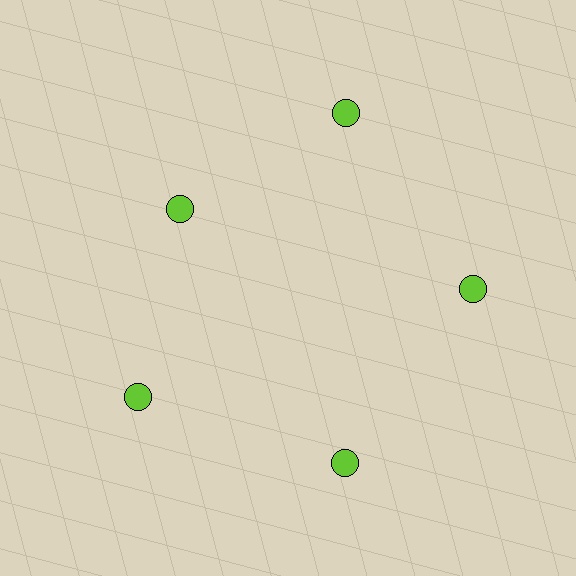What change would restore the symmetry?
The symmetry would be restored by moving it outward, back onto the ring so that all 5 circles sit at equal angles and equal distance from the center.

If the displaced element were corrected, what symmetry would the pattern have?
It would have 5-fold rotational symmetry — the pattern would map onto itself every 72 degrees.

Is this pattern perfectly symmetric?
No. The 5 lime circles are arranged in a ring, but one element near the 10 o'clock position is pulled inward toward the center, breaking the 5-fold rotational symmetry.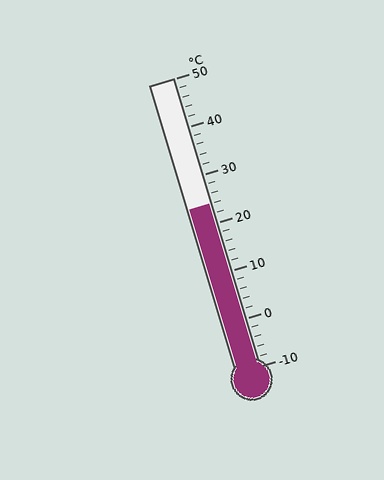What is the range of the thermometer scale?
The thermometer scale ranges from -10°C to 50°C.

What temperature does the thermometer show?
The thermometer shows approximately 24°C.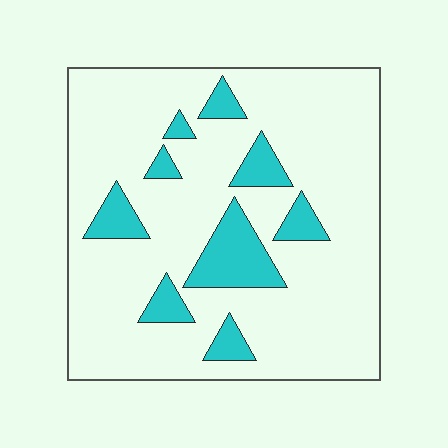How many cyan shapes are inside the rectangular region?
9.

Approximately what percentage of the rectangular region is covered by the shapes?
Approximately 15%.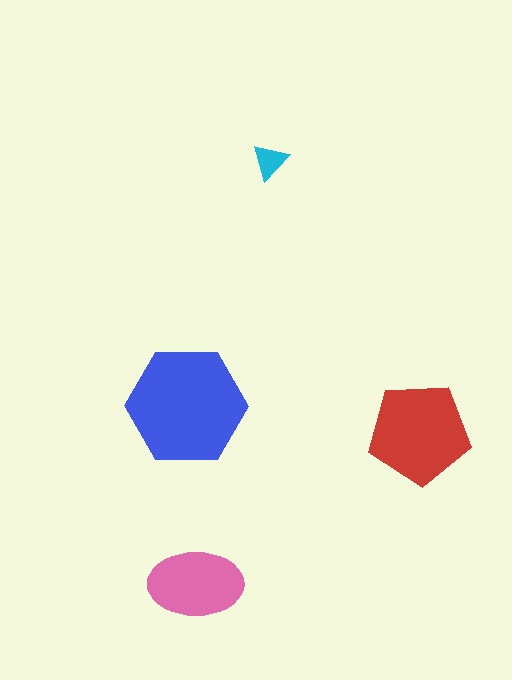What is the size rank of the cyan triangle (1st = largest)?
4th.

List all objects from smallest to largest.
The cyan triangle, the pink ellipse, the red pentagon, the blue hexagon.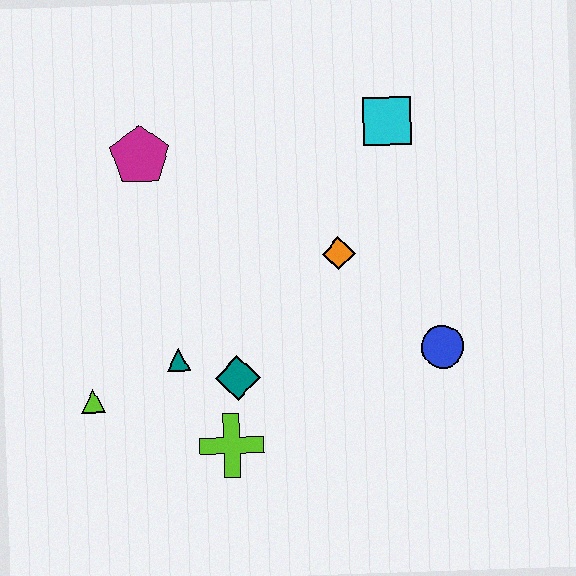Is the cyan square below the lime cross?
No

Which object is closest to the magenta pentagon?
The teal triangle is closest to the magenta pentagon.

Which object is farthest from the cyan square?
The lime triangle is farthest from the cyan square.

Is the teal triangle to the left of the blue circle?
Yes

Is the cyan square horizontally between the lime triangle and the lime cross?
No